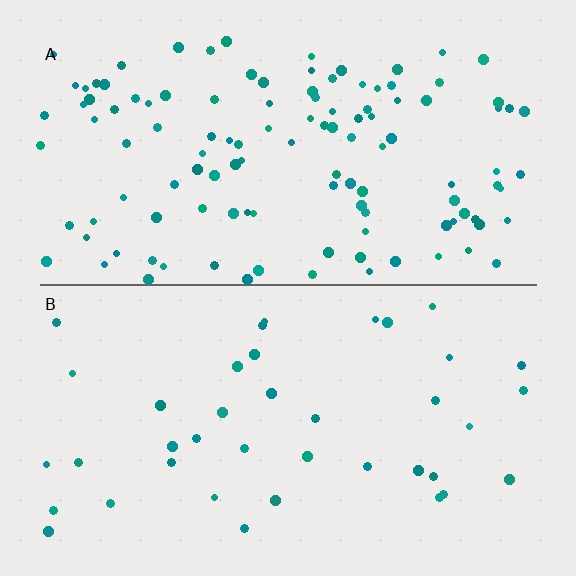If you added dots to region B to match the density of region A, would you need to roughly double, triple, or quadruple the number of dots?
Approximately triple.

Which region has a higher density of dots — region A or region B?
A (the top).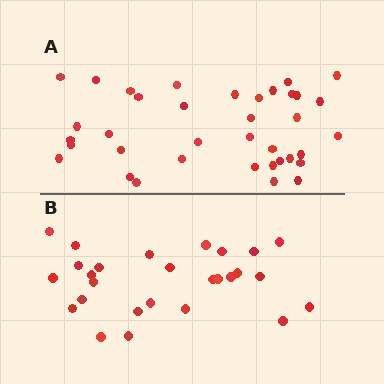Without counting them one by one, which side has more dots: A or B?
Region A (the top region) has more dots.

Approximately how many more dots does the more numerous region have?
Region A has roughly 10 or so more dots than region B.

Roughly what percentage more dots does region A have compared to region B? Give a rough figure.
About 35% more.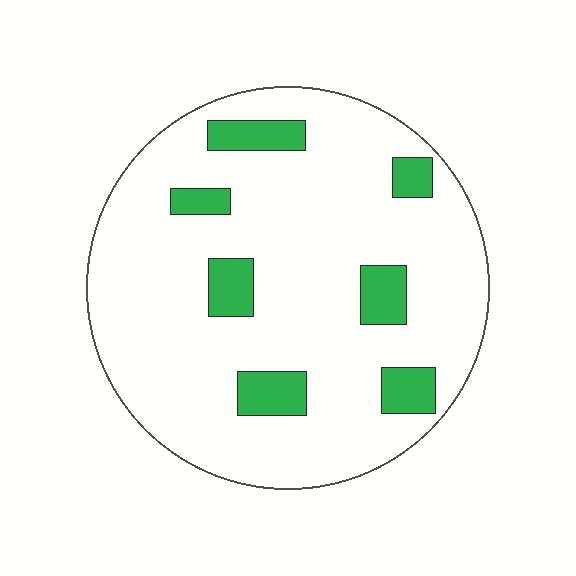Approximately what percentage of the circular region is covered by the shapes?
Approximately 15%.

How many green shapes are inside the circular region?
7.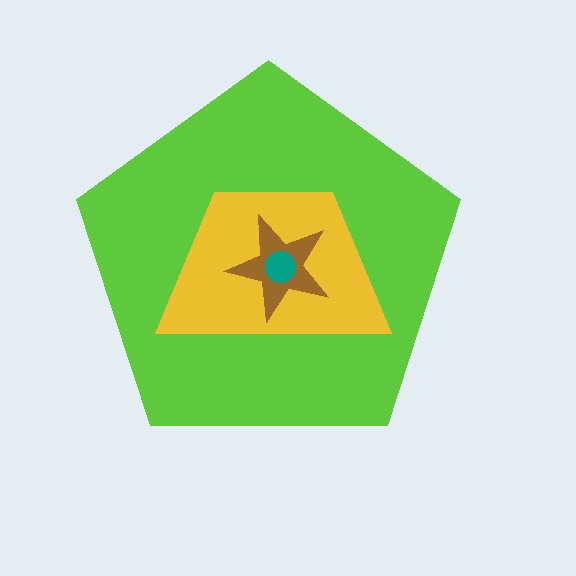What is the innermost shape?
The teal circle.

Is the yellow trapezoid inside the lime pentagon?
Yes.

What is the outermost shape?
The lime pentagon.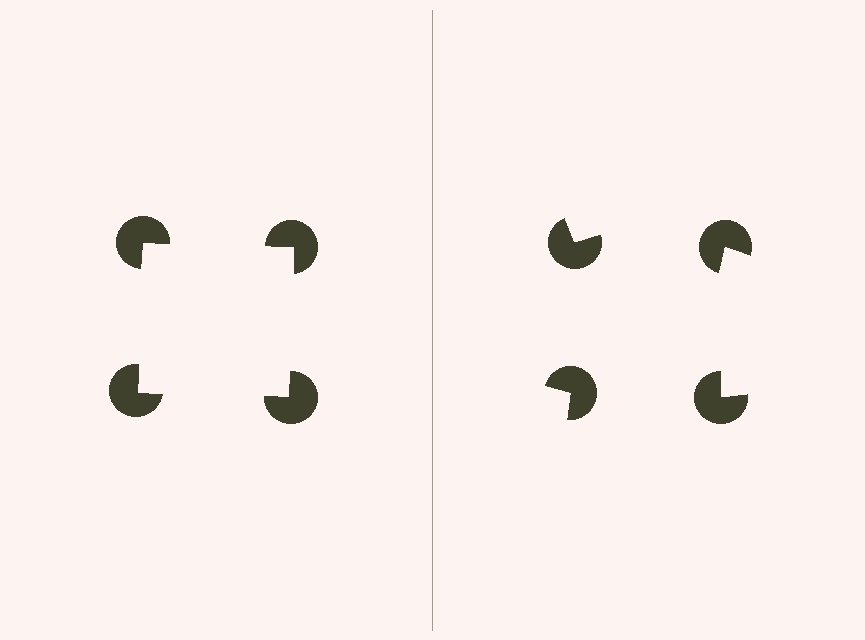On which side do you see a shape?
An illusory square appears on the left side. On the right side the wedge cuts are rotated, so no coherent shape forms.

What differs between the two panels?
The pac-man discs are positioned identically on both sides; only the wedge orientations differ. On the left they align to a square; on the right they are misaligned.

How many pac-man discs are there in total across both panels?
8 — 4 on each side.